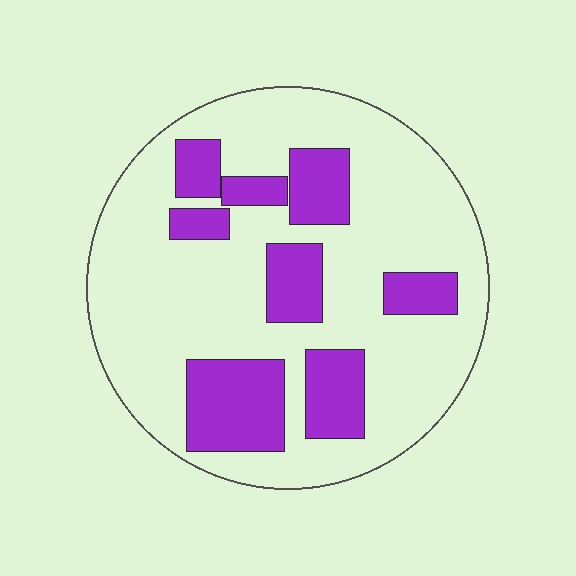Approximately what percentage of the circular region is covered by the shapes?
Approximately 25%.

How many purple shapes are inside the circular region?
8.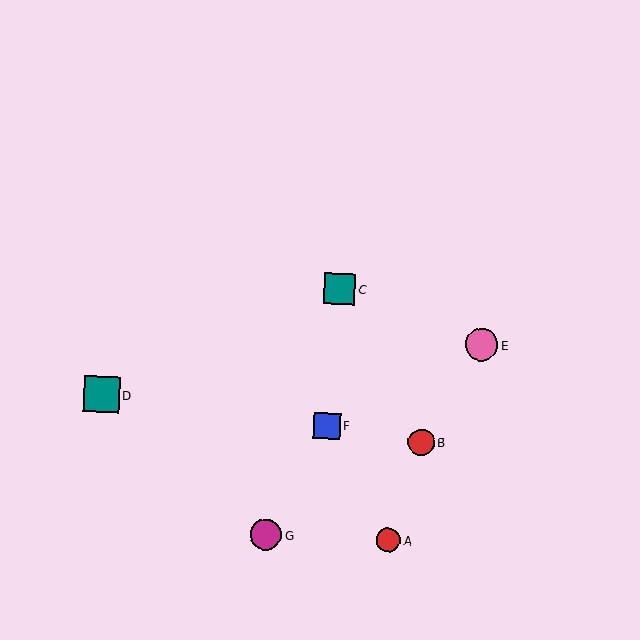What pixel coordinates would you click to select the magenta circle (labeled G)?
Click at (266, 534) to select the magenta circle G.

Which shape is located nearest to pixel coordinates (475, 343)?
The pink circle (labeled E) at (481, 345) is nearest to that location.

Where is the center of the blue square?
The center of the blue square is at (327, 426).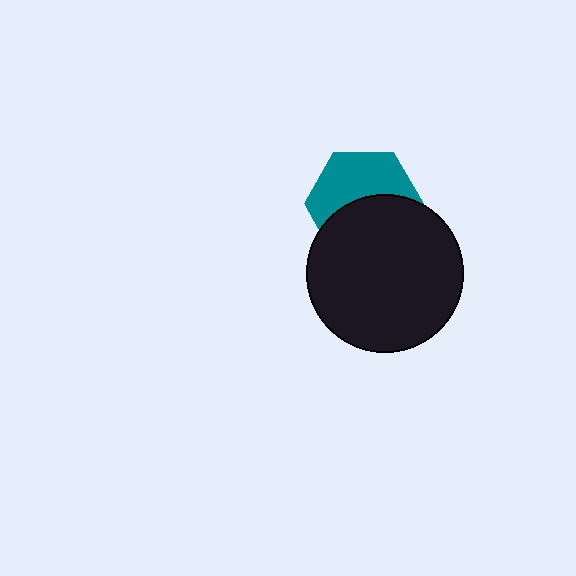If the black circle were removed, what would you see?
You would see the complete teal hexagon.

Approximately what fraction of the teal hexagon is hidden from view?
Roughly 50% of the teal hexagon is hidden behind the black circle.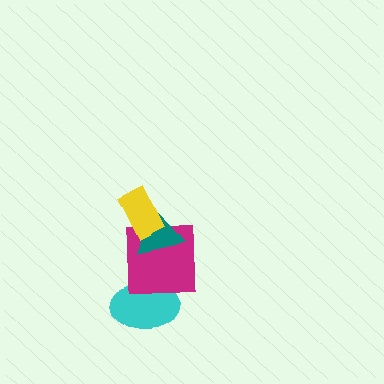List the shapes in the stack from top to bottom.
From top to bottom: the yellow rectangle, the teal triangle, the magenta square, the cyan ellipse.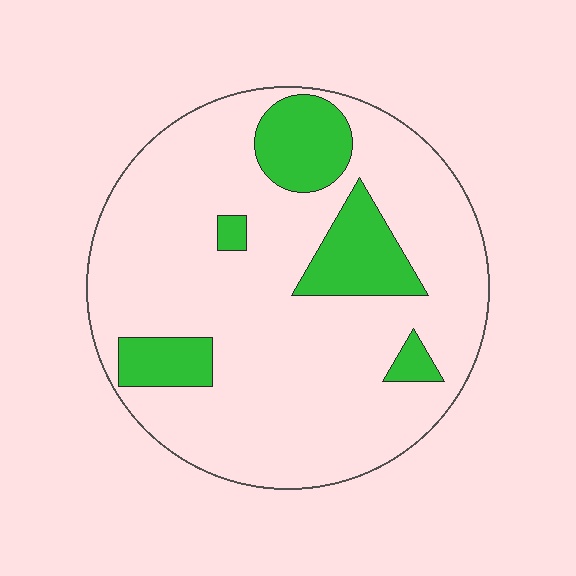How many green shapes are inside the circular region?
5.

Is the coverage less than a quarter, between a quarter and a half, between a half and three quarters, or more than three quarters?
Less than a quarter.